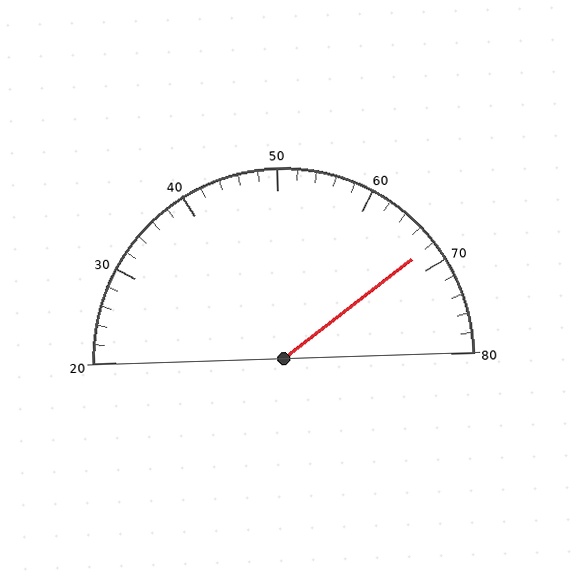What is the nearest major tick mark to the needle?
The nearest major tick mark is 70.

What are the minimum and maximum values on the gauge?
The gauge ranges from 20 to 80.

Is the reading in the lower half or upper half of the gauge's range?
The reading is in the upper half of the range (20 to 80).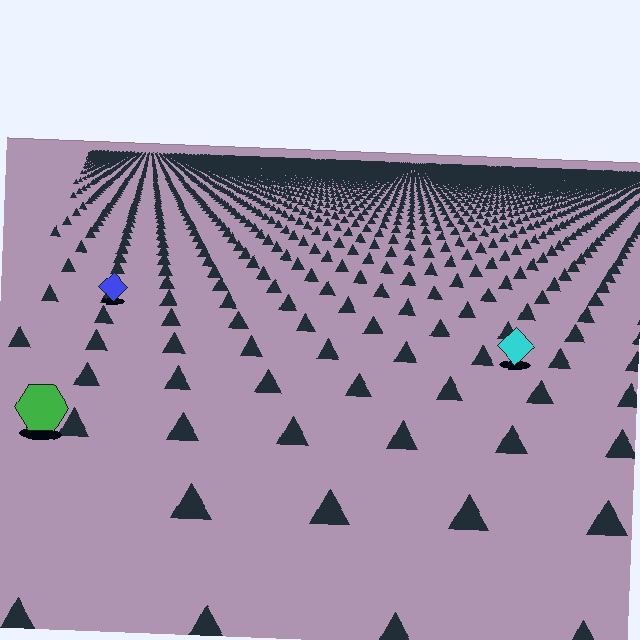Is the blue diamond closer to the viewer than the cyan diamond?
No. The cyan diamond is closer — you can tell from the texture gradient: the ground texture is coarser near it.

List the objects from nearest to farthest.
From nearest to farthest: the green hexagon, the cyan diamond, the blue diamond.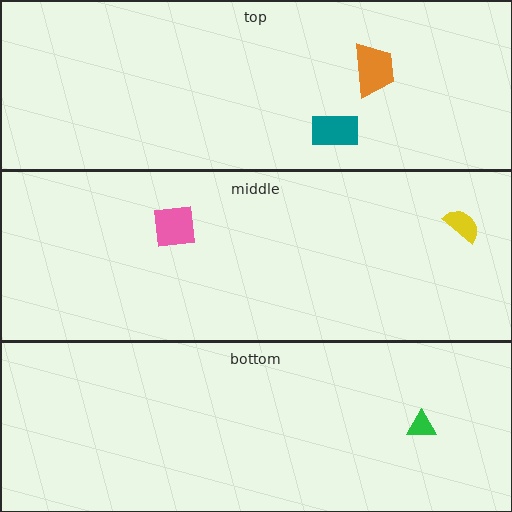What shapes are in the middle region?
The yellow semicircle, the pink square.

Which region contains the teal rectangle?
The top region.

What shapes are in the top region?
The teal rectangle, the orange trapezoid.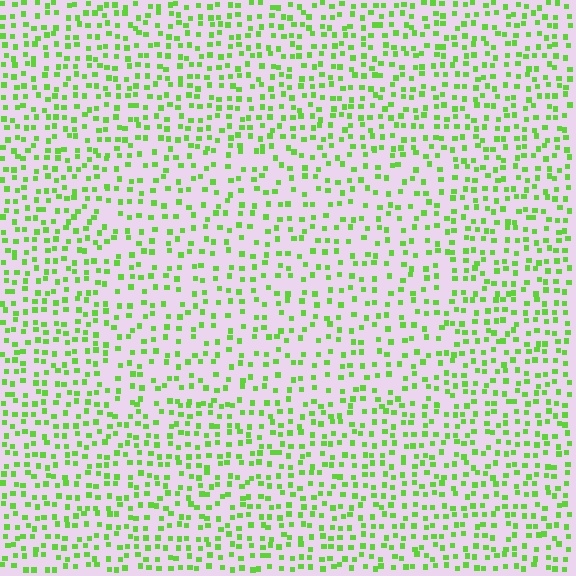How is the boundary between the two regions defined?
The boundary is defined by a change in element density (approximately 1.5x ratio). All elements are the same color, size, and shape.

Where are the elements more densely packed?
The elements are more densely packed outside the rectangle boundary.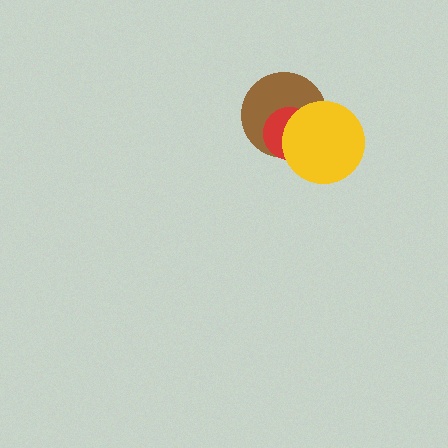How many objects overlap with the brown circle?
2 objects overlap with the brown circle.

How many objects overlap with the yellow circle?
2 objects overlap with the yellow circle.